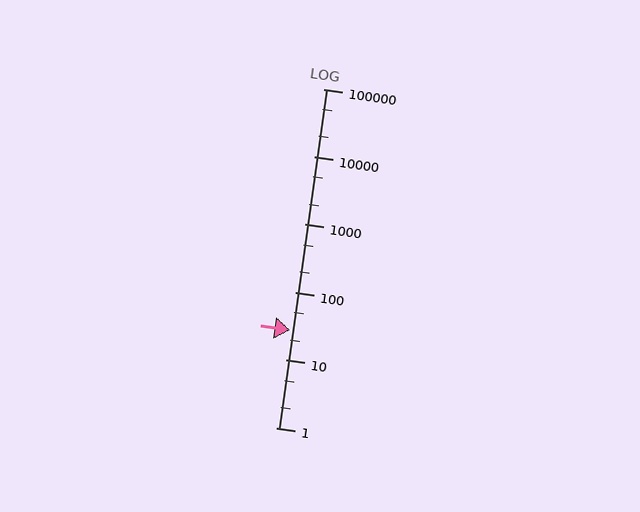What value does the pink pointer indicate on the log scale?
The pointer indicates approximately 28.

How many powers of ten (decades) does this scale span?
The scale spans 5 decades, from 1 to 100000.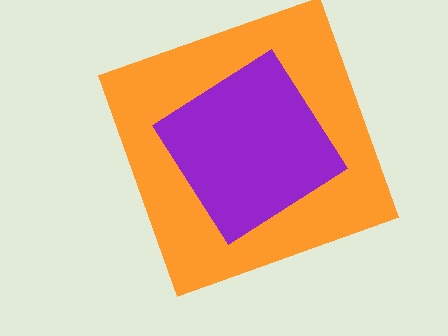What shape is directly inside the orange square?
The purple diamond.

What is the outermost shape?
The orange square.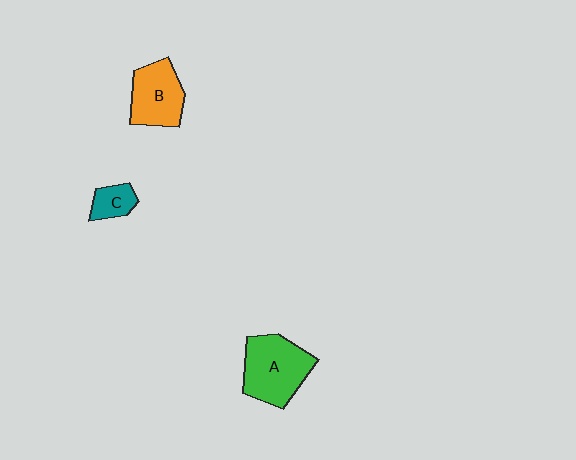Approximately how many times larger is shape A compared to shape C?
Approximately 2.9 times.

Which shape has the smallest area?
Shape C (teal).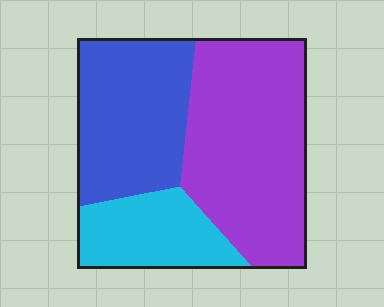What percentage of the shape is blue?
Blue takes up between a quarter and a half of the shape.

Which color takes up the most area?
Purple, at roughly 45%.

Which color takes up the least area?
Cyan, at roughly 20%.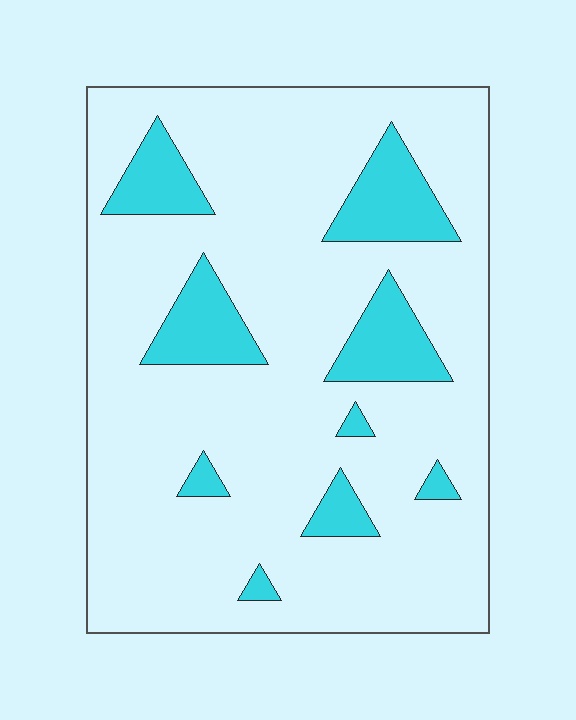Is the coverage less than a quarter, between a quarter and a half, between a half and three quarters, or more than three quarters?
Less than a quarter.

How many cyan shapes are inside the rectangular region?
9.